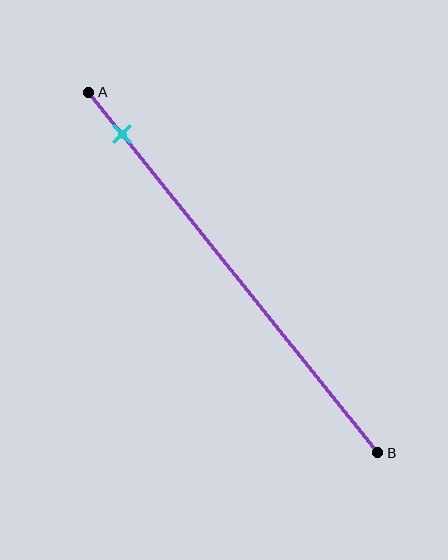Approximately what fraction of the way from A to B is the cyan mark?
The cyan mark is approximately 10% of the way from A to B.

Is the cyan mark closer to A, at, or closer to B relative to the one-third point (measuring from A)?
The cyan mark is closer to point A than the one-third point of segment AB.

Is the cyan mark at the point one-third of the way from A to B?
No, the mark is at about 10% from A, not at the 33% one-third point.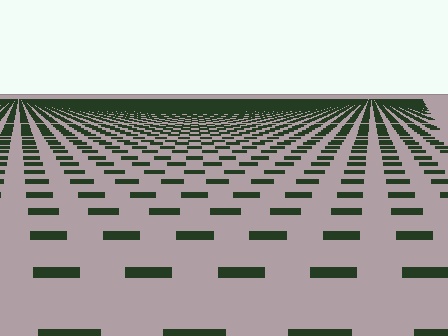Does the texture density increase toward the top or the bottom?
Density increases toward the top.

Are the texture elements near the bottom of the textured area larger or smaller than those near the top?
Larger. Near the bottom, elements are closer to the viewer and appear at a bigger on-screen size.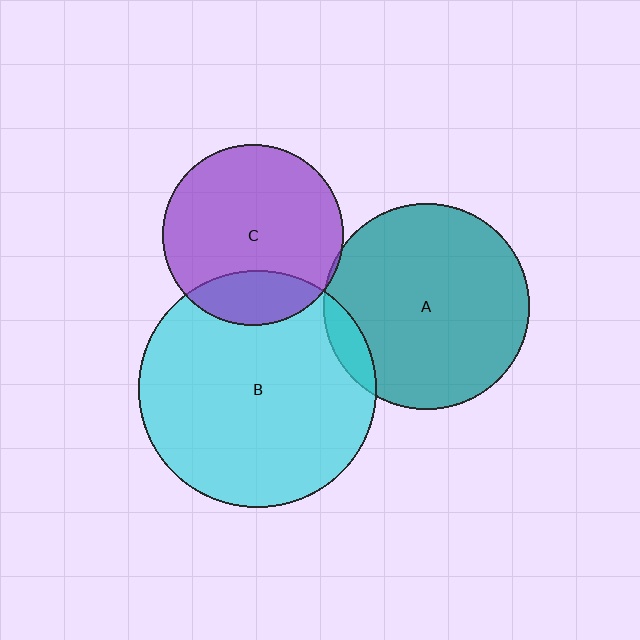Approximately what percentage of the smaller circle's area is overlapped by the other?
Approximately 20%.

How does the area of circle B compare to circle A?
Approximately 1.3 times.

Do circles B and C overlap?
Yes.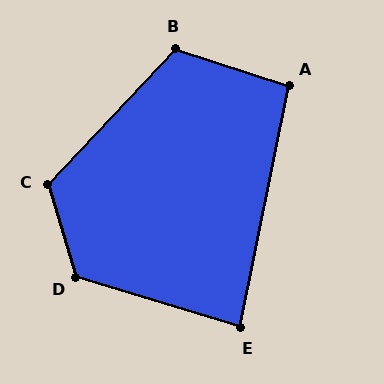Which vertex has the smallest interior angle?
E, at approximately 84 degrees.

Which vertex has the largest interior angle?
D, at approximately 124 degrees.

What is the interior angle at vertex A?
Approximately 96 degrees (obtuse).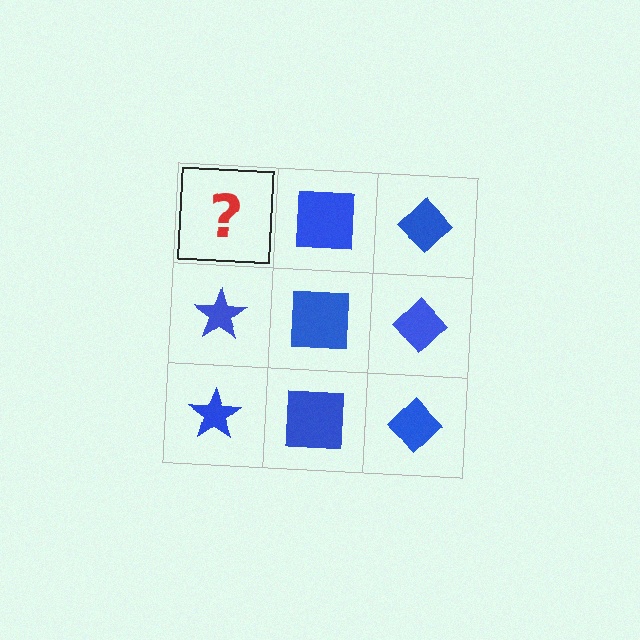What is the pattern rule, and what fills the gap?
The rule is that each column has a consistent shape. The gap should be filled with a blue star.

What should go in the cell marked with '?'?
The missing cell should contain a blue star.